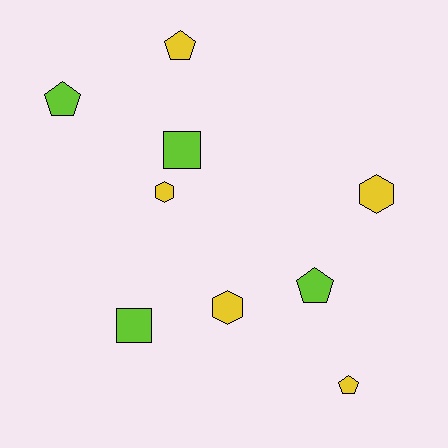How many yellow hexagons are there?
There are 3 yellow hexagons.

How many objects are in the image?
There are 9 objects.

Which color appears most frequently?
Yellow, with 5 objects.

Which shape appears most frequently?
Pentagon, with 4 objects.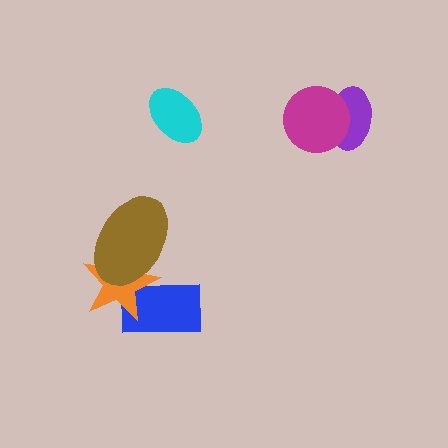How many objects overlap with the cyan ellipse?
0 objects overlap with the cyan ellipse.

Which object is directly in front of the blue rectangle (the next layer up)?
The orange star is directly in front of the blue rectangle.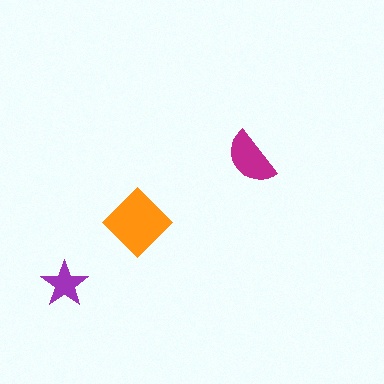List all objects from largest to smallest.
The orange diamond, the magenta semicircle, the purple star.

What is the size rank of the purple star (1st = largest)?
3rd.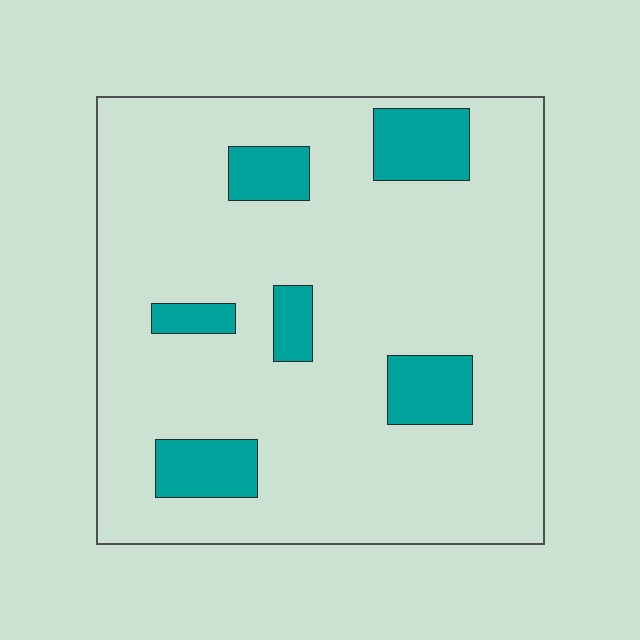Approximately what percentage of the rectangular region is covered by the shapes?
Approximately 15%.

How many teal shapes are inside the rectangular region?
6.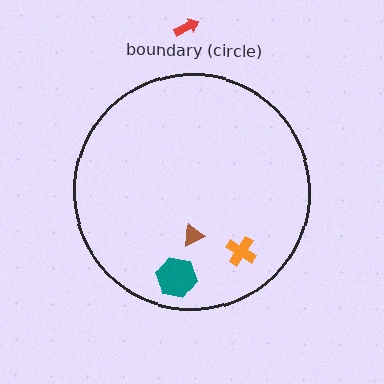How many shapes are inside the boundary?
3 inside, 1 outside.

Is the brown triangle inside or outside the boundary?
Inside.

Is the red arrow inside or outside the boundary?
Outside.